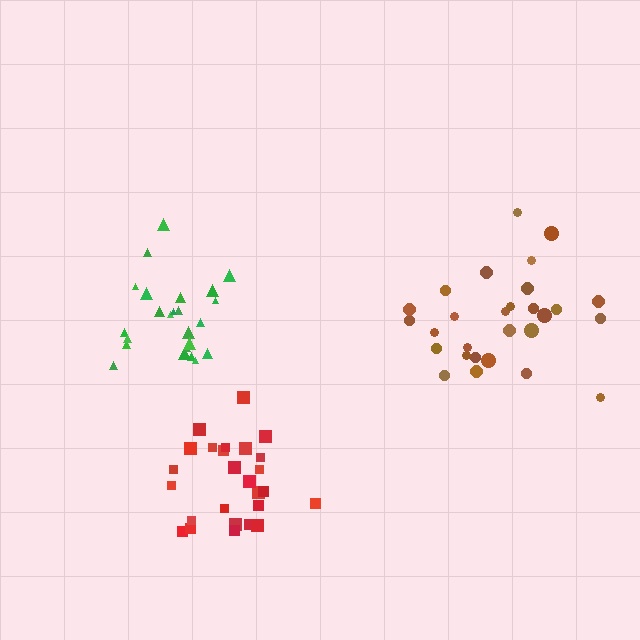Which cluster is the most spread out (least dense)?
Brown.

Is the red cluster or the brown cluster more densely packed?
Red.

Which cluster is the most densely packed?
Green.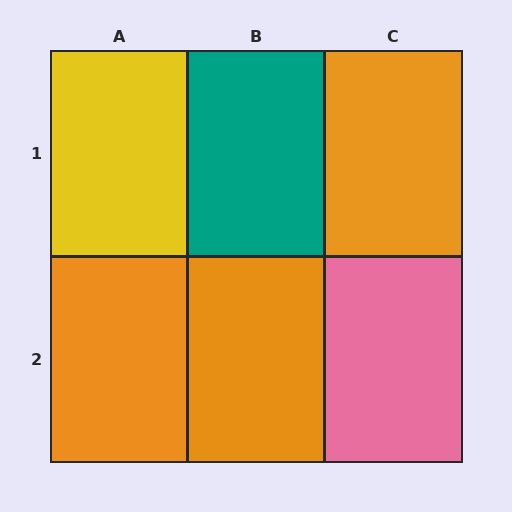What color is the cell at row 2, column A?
Orange.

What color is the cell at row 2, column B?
Orange.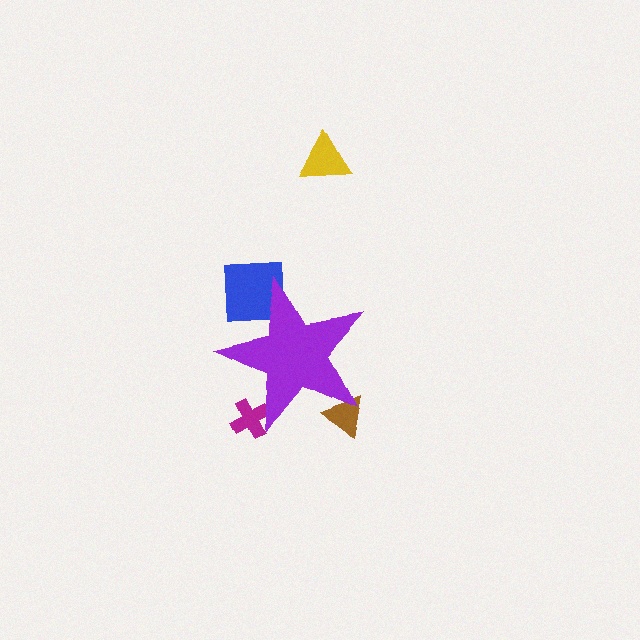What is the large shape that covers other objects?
A purple star.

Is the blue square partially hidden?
Yes, the blue square is partially hidden behind the purple star.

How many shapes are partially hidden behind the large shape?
3 shapes are partially hidden.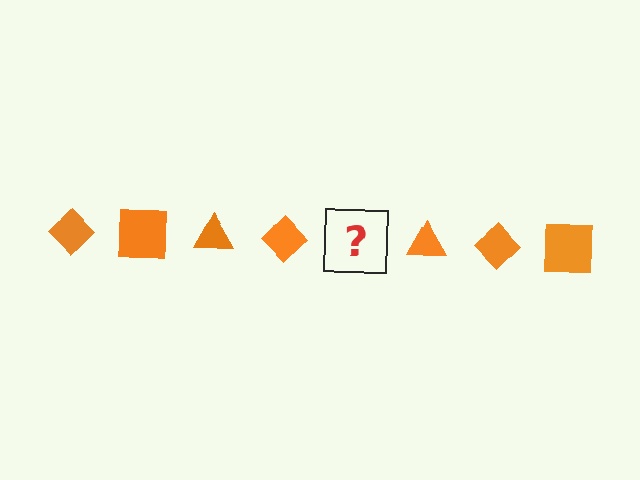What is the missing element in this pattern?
The missing element is an orange square.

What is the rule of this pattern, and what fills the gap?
The rule is that the pattern cycles through diamond, square, triangle shapes in orange. The gap should be filled with an orange square.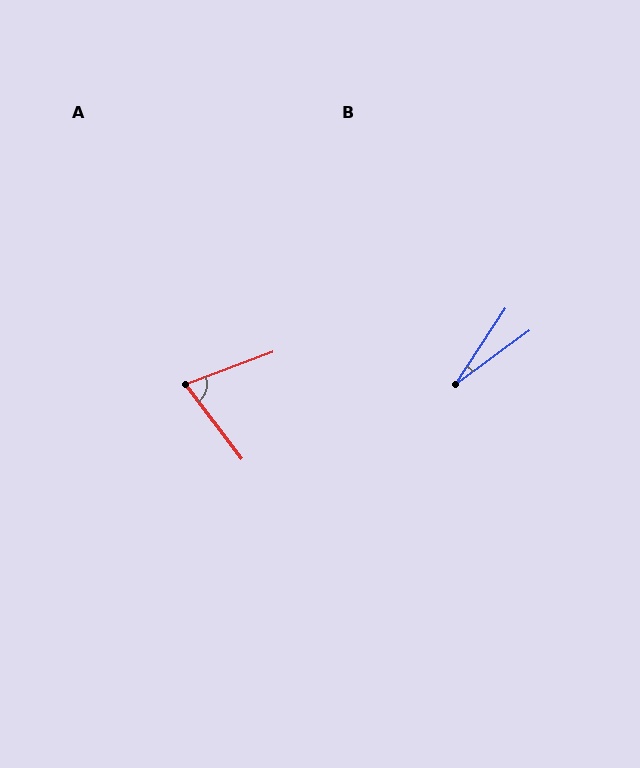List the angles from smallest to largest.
B (20°), A (73°).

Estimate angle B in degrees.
Approximately 20 degrees.